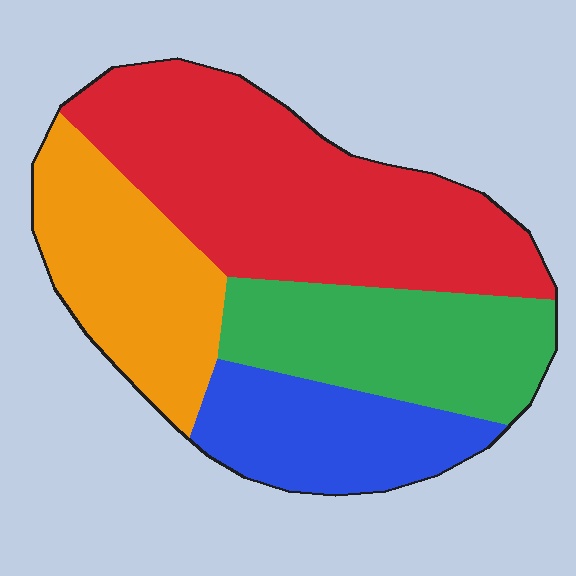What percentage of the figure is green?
Green takes up between a sixth and a third of the figure.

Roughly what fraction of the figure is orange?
Orange covers around 20% of the figure.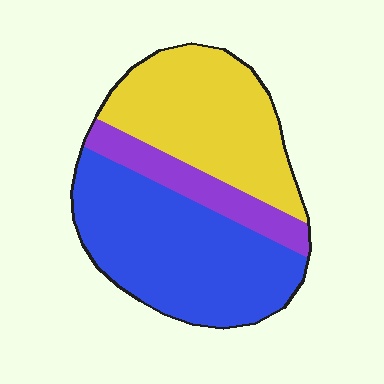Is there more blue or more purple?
Blue.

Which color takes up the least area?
Purple, at roughly 15%.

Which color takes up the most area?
Blue, at roughly 45%.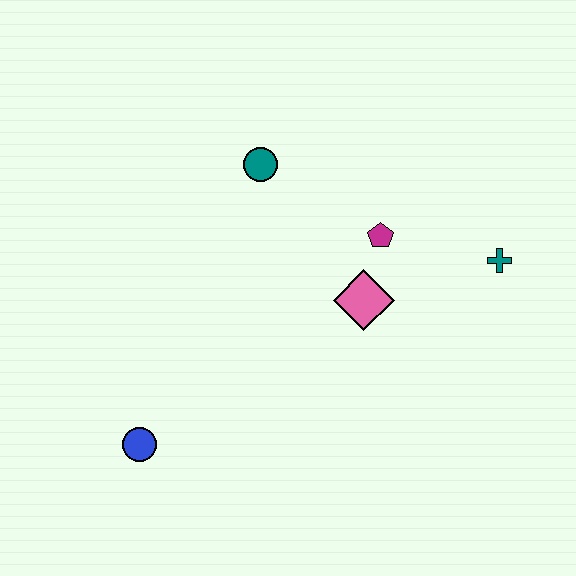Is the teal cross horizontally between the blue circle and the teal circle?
No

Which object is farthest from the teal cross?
The blue circle is farthest from the teal cross.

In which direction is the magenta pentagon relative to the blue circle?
The magenta pentagon is to the right of the blue circle.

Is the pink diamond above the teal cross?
No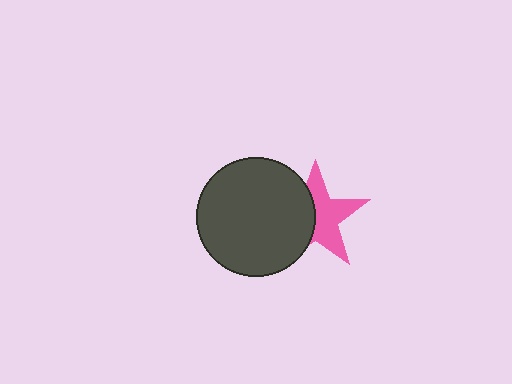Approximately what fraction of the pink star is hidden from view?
Roughly 44% of the pink star is hidden behind the dark gray circle.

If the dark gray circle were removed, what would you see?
You would see the complete pink star.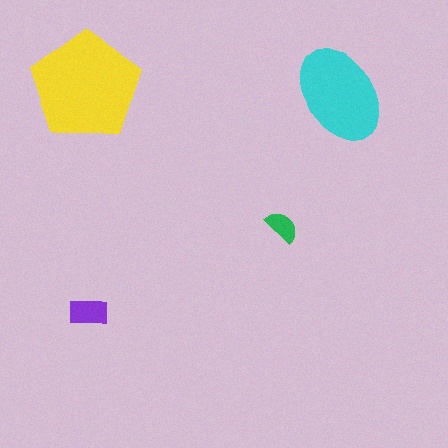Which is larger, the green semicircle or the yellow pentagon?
The yellow pentagon.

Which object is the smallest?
The green semicircle.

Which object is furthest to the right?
The cyan ellipse is rightmost.